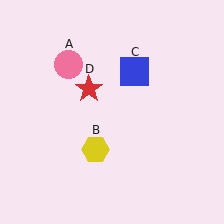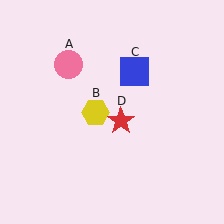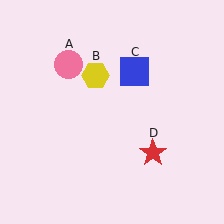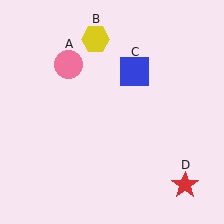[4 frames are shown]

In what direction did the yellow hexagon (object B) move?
The yellow hexagon (object B) moved up.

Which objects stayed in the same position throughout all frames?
Pink circle (object A) and blue square (object C) remained stationary.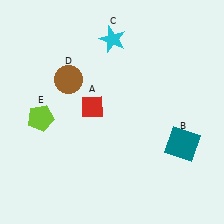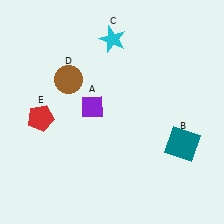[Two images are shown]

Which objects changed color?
A changed from red to purple. E changed from lime to red.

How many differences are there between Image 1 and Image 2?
There are 2 differences between the two images.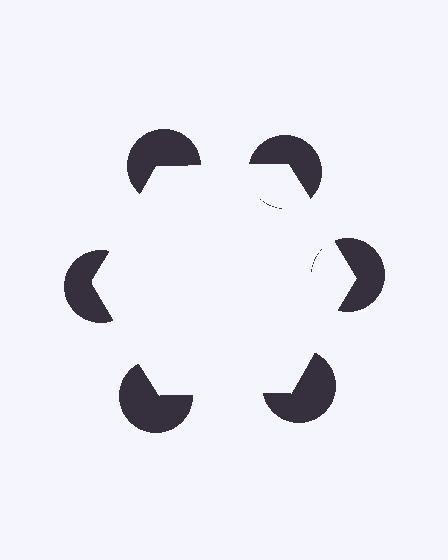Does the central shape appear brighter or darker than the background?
It typically appears slightly brighter than the background, even though no actual brightness change is drawn.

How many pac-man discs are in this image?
There are 6 — one at each vertex of the illusory hexagon.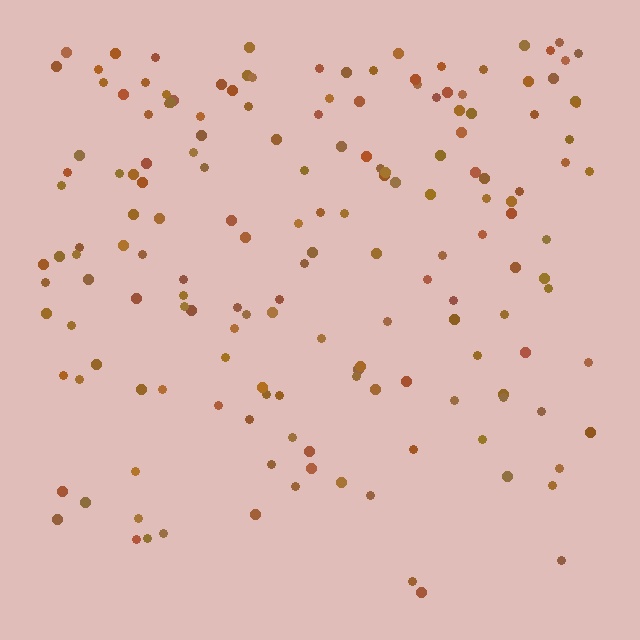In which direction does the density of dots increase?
From bottom to top, with the top side densest.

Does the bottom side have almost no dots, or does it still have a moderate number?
Still a moderate number, just noticeably fewer than the top.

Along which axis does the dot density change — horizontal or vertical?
Vertical.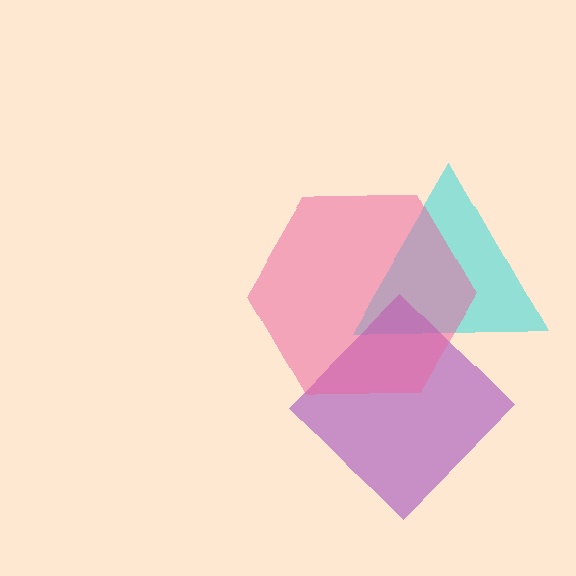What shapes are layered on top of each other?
The layered shapes are: a cyan triangle, a purple diamond, a pink hexagon.